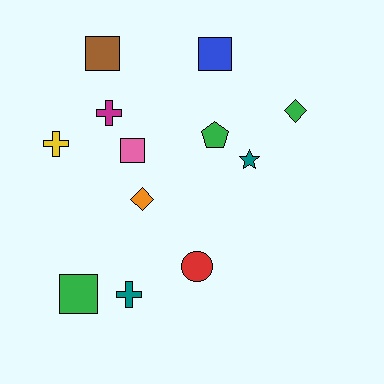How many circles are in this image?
There is 1 circle.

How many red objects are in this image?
There is 1 red object.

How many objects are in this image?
There are 12 objects.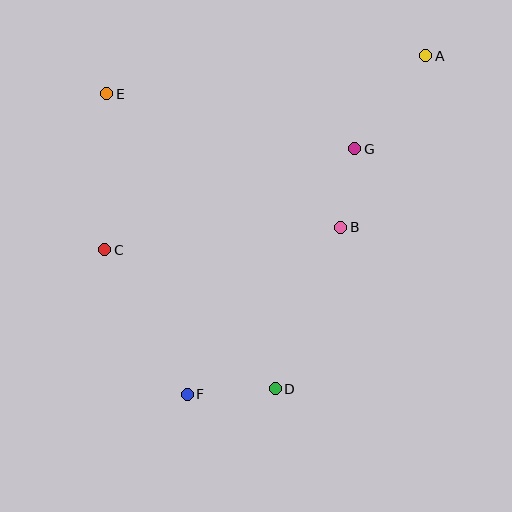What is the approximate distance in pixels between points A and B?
The distance between A and B is approximately 191 pixels.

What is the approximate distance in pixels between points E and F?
The distance between E and F is approximately 311 pixels.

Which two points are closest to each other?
Points B and G are closest to each other.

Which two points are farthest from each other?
Points A and F are farthest from each other.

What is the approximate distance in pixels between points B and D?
The distance between B and D is approximately 174 pixels.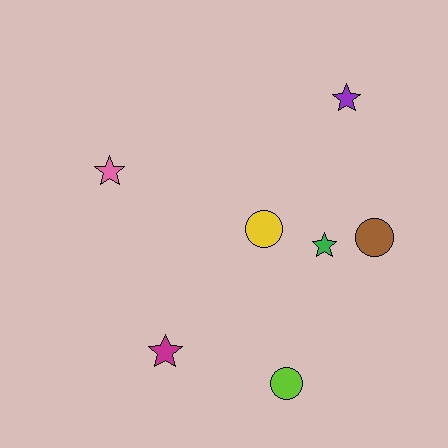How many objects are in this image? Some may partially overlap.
There are 7 objects.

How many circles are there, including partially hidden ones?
There are 3 circles.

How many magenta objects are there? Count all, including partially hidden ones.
There is 1 magenta object.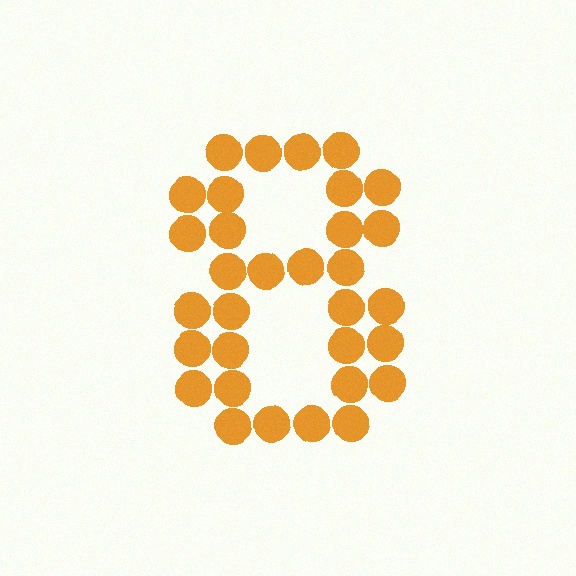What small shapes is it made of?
It is made of small circles.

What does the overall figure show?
The overall figure shows the digit 8.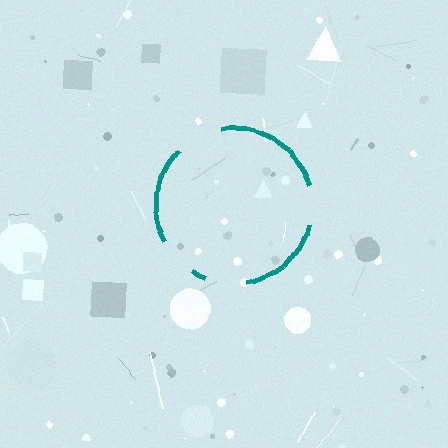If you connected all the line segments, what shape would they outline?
They would outline a circle.